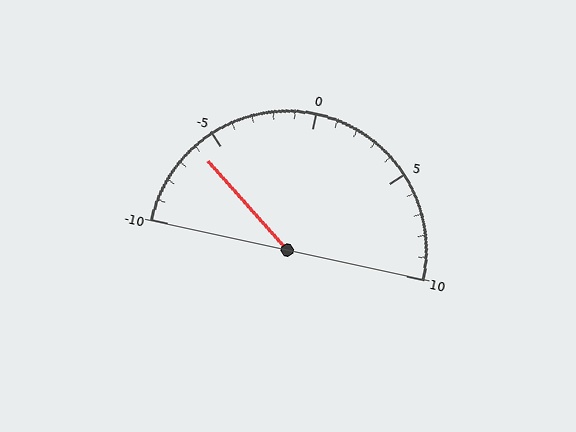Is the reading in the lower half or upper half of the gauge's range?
The reading is in the lower half of the range (-10 to 10).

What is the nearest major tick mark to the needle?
The nearest major tick mark is -5.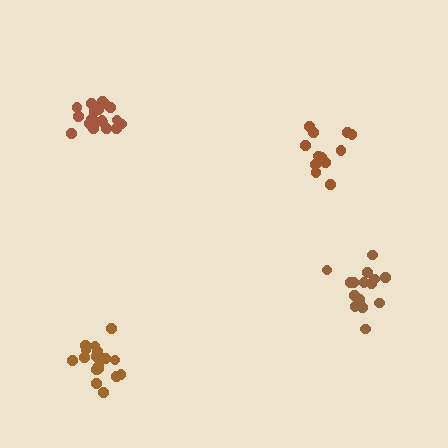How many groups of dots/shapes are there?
There are 4 groups.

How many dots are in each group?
Group 1: 15 dots, Group 2: 14 dots, Group 3: 17 dots, Group 4: 19 dots (65 total).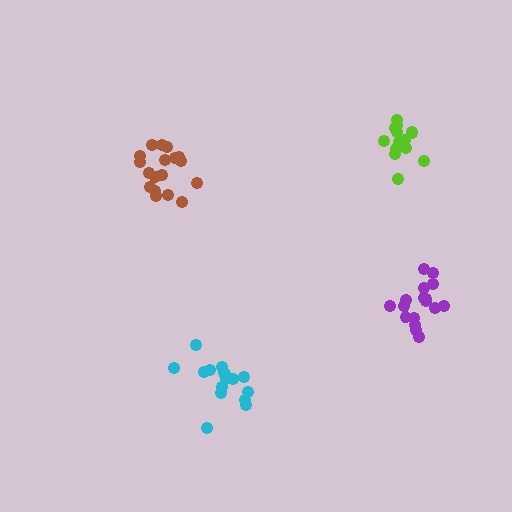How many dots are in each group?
Group 1: 19 dots, Group 2: 16 dots, Group 3: 15 dots, Group 4: 17 dots (67 total).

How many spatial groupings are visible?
There are 4 spatial groupings.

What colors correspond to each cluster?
The clusters are colored: brown, cyan, lime, purple.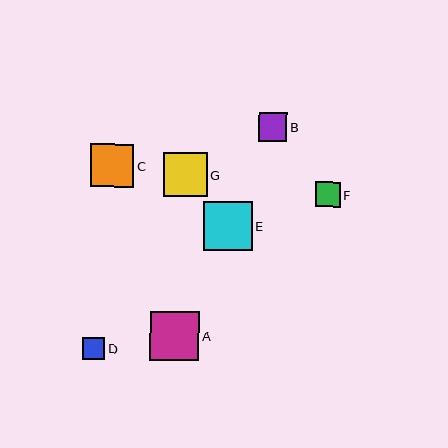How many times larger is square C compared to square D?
Square C is approximately 1.9 times the size of square D.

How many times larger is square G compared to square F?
Square G is approximately 1.8 times the size of square F.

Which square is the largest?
Square A is the largest with a size of approximately 49 pixels.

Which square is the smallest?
Square D is the smallest with a size of approximately 23 pixels.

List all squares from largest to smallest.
From largest to smallest: A, E, G, C, B, F, D.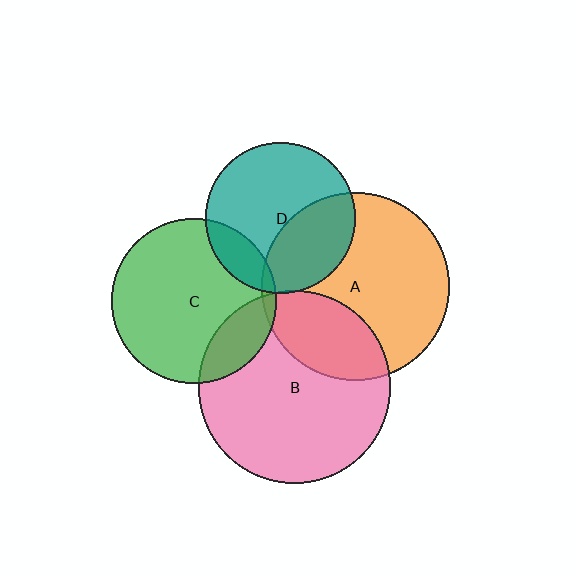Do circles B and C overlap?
Yes.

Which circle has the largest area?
Circle B (pink).